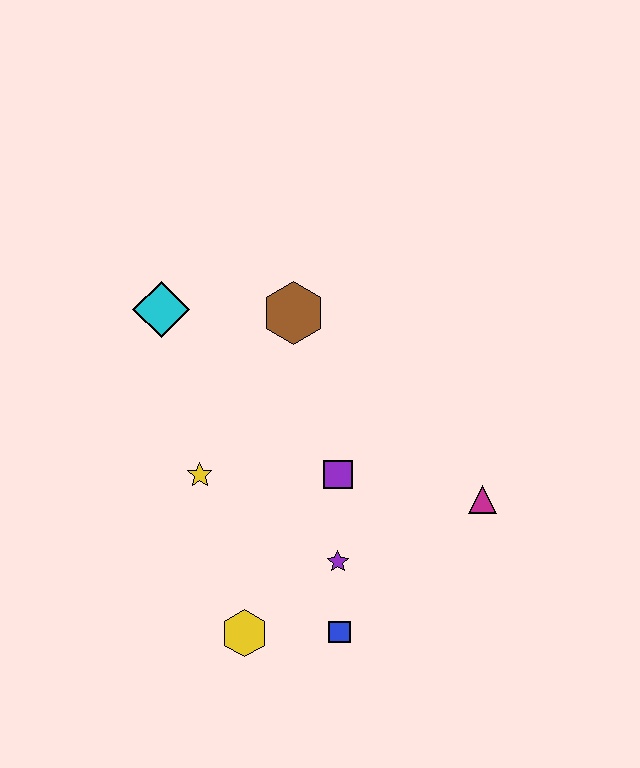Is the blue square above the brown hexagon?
No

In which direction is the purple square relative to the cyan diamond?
The purple square is to the right of the cyan diamond.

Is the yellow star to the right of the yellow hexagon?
No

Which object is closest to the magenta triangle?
The purple square is closest to the magenta triangle.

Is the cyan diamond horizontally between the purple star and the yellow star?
No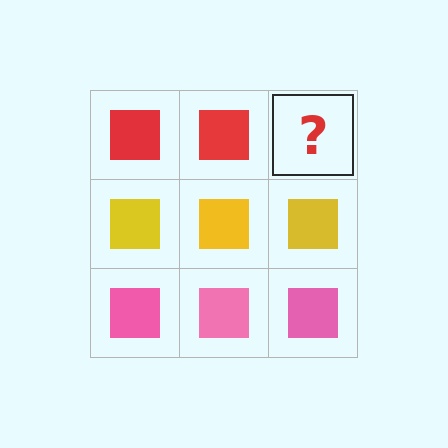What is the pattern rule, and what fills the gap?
The rule is that each row has a consistent color. The gap should be filled with a red square.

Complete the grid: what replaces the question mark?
The question mark should be replaced with a red square.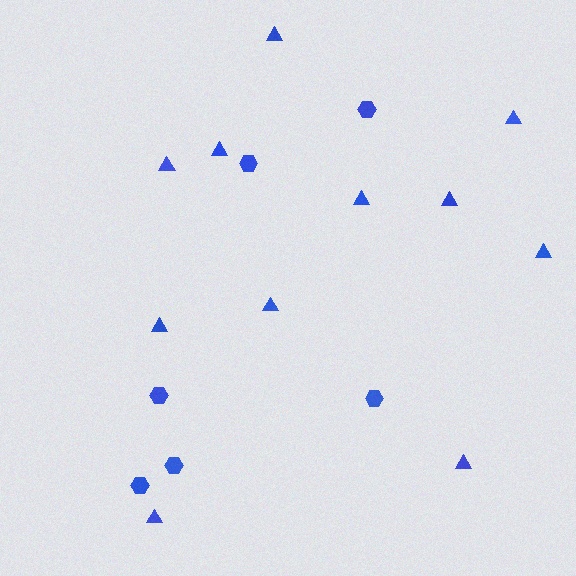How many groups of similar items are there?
There are 2 groups: one group of triangles (11) and one group of hexagons (6).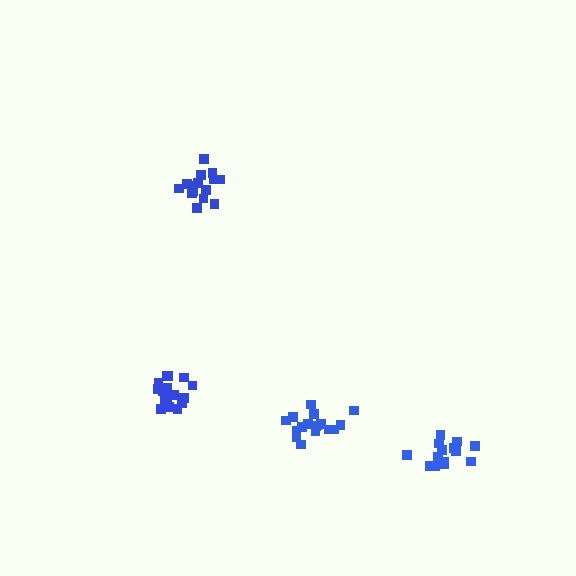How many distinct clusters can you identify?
There are 4 distinct clusters.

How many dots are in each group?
Group 1: 17 dots, Group 2: 14 dots, Group 3: 16 dots, Group 4: 18 dots (65 total).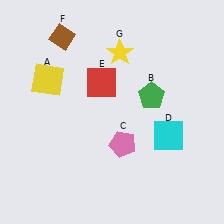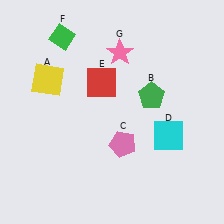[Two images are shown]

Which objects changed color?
F changed from brown to green. G changed from yellow to pink.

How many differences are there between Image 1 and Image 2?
There are 2 differences between the two images.